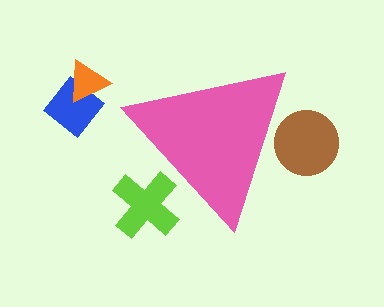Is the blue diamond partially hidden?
No, the blue diamond is fully visible.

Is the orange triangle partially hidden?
No, the orange triangle is fully visible.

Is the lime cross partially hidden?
Yes, the lime cross is partially hidden behind the pink triangle.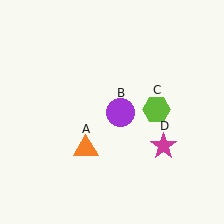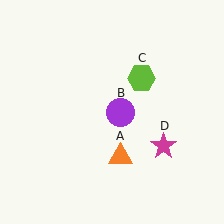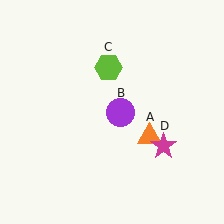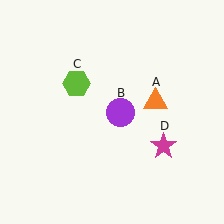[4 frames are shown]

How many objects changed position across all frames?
2 objects changed position: orange triangle (object A), lime hexagon (object C).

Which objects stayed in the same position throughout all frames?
Purple circle (object B) and magenta star (object D) remained stationary.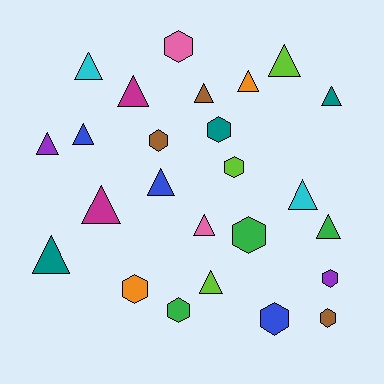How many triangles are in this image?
There are 15 triangles.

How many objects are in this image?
There are 25 objects.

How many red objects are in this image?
There are no red objects.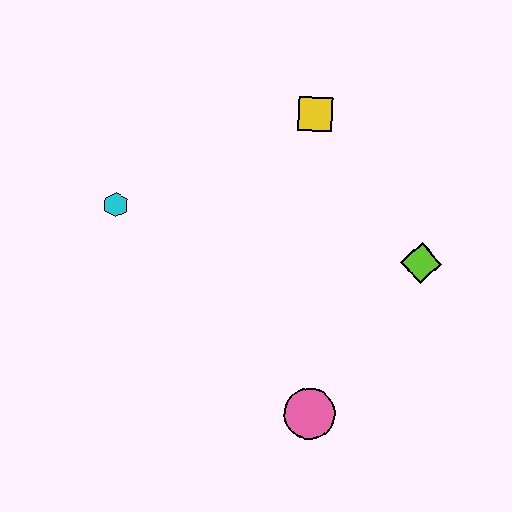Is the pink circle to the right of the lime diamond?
No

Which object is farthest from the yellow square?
The pink circle is farthest from the yellow square.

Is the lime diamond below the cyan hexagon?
Yes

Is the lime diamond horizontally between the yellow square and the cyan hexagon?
No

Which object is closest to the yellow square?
The lime diamond is closest to the yellow square.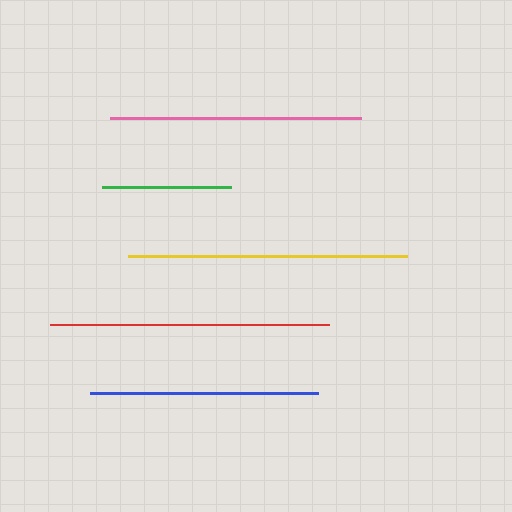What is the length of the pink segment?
The pink segment is approximately 251 pixels long.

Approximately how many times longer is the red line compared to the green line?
The red line is approximately 2.2 times the length of the green line.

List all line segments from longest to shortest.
From longest to shortest: red, yellow, pink, blue, green.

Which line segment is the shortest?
The green line is the shortest at approximately 129 pixels.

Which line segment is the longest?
The red line is the longest at approximately 279 pixels.